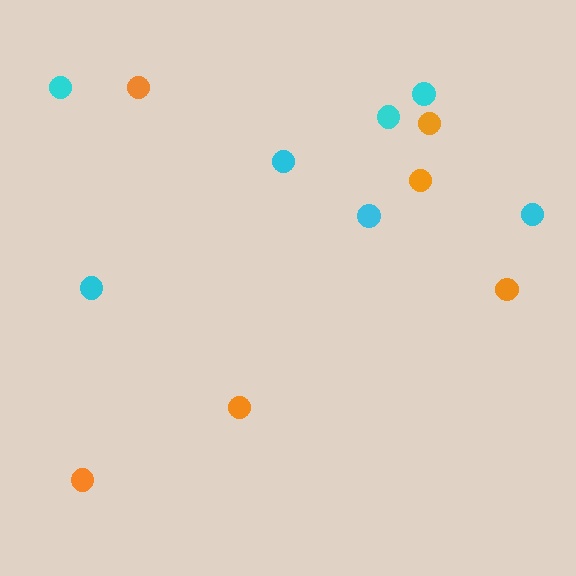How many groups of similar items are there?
There are 2 groups: one group of orange circles (6) and one group of cyan circles (7).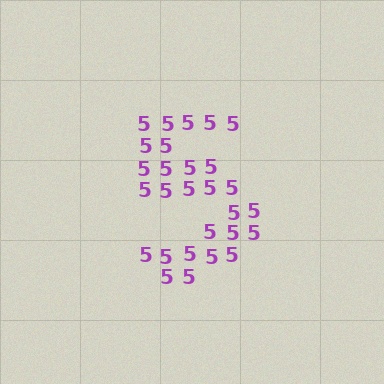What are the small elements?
The small elements are digit 5's.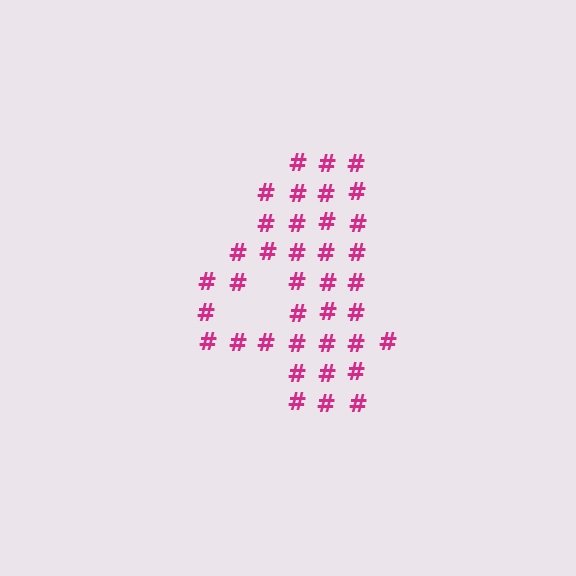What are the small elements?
The small elements are hash symbols.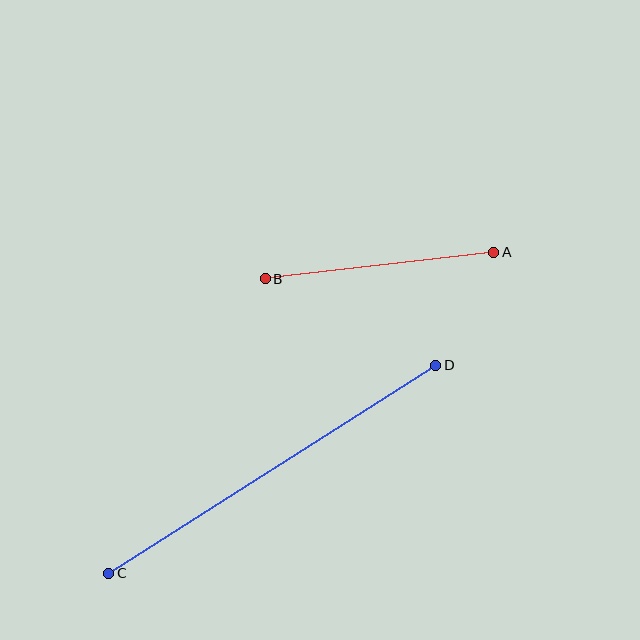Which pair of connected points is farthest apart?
Points C and D are farthest apart.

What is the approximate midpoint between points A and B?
The midpoint is at approximately (379, 265) pixels.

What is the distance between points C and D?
The distance is approximately 388 pixels.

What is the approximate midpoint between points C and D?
The midpoint is at approximately (272, 469) pixels.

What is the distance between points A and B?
The distance is approximately 230 pixels.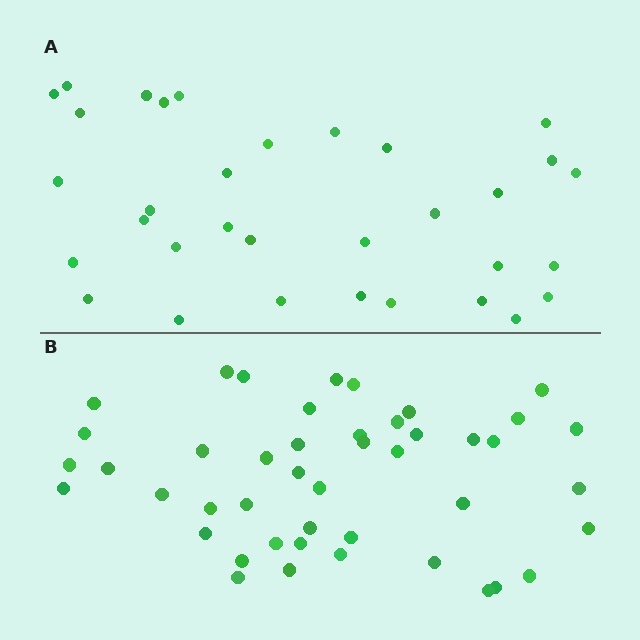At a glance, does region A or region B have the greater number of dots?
Region B (the bottom region) has more dots.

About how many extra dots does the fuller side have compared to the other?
Region B has roughly 12 or so more dots than region A.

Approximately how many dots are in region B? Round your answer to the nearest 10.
About 40 dots. (The exact count is 45, which rounds to 40.)